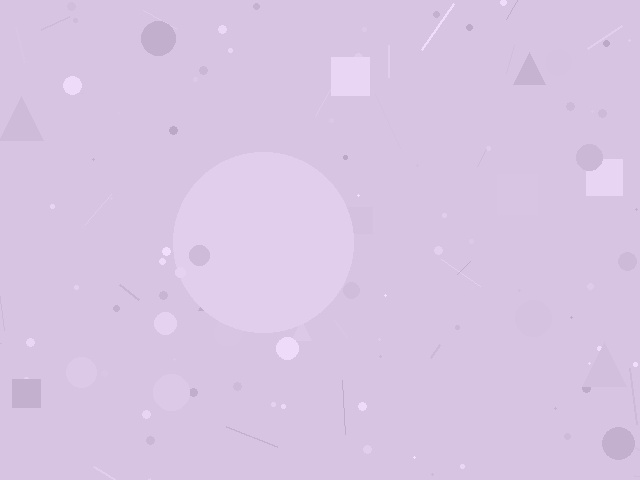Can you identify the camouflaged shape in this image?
The camouflaged shape is a circle.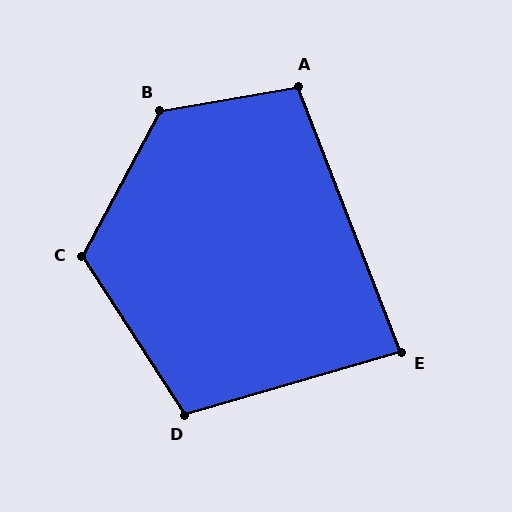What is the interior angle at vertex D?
Approximately 107 degrees (obtuse).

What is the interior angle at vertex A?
Approximately 101 degrees (obtuse).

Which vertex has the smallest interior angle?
E, at approximately 85 degrees.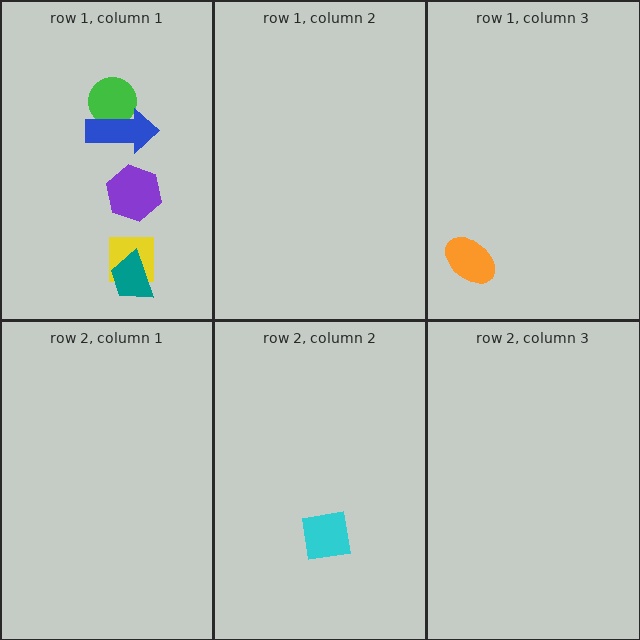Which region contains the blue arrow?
The row 1, column 1 region.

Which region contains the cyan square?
The row 2, column 2 region.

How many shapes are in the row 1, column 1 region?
5.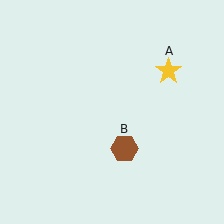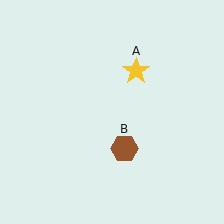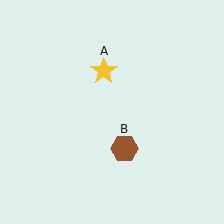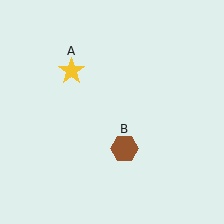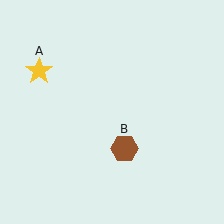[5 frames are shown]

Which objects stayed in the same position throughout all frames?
Brown hexagon (object B) remained stationary.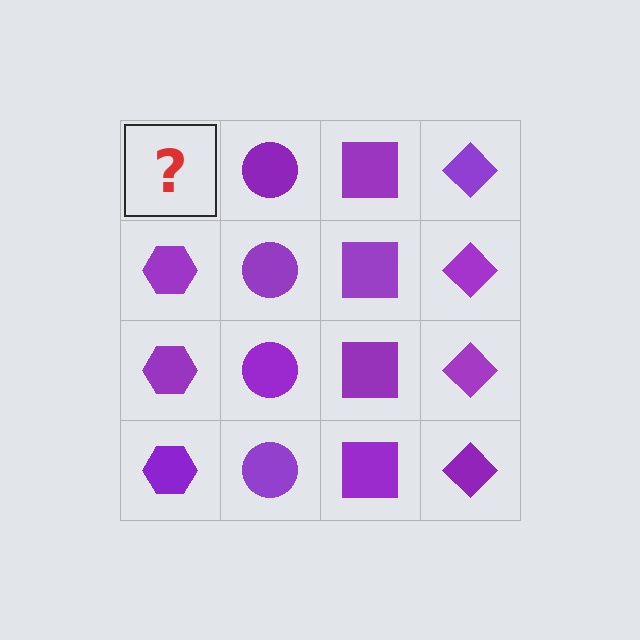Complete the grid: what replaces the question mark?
The question mark should be replaced with a purple hexagon.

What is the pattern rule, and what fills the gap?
The rule is that each column has a consistent shape. The gap should be filled with a purple hexagon.